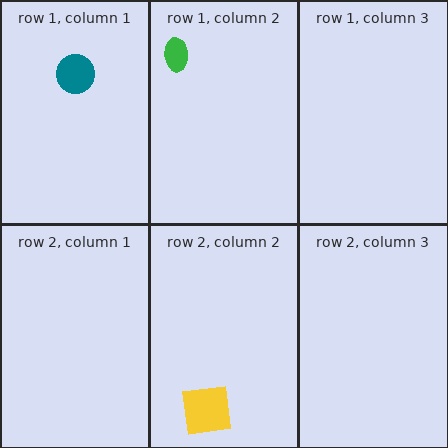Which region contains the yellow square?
The row 2, column 2 region.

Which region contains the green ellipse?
The row 1, column 2 region.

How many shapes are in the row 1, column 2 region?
1.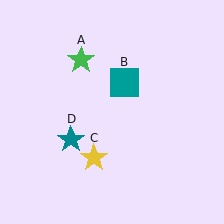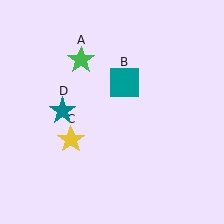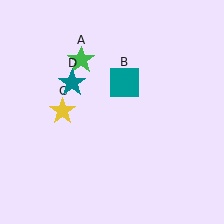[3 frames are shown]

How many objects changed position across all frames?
2 objects changed position: yellow star (object C), teal star (object D).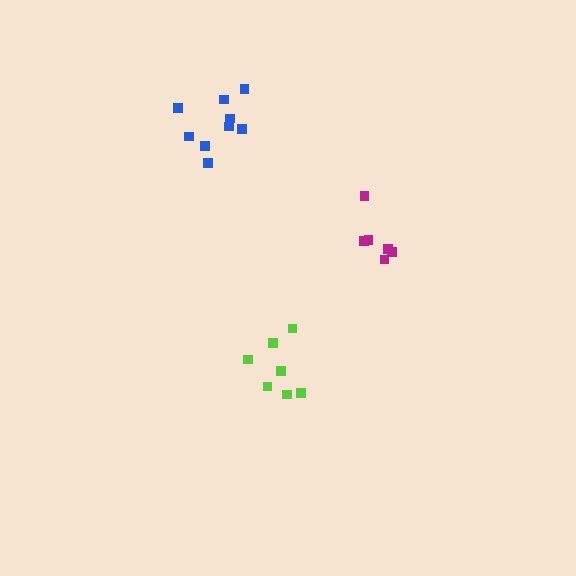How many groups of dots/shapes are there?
There are 3 groups.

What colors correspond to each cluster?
The clusters are colored: blue, magenta, lime.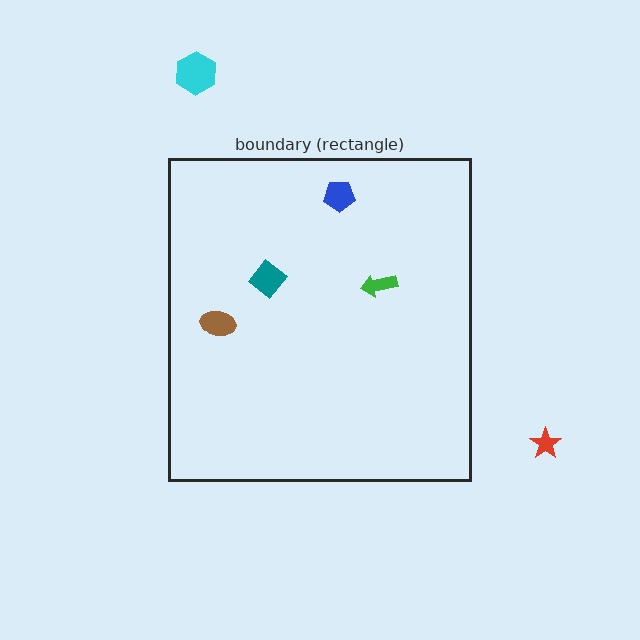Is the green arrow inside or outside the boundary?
Inside.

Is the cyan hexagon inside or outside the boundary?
Outside.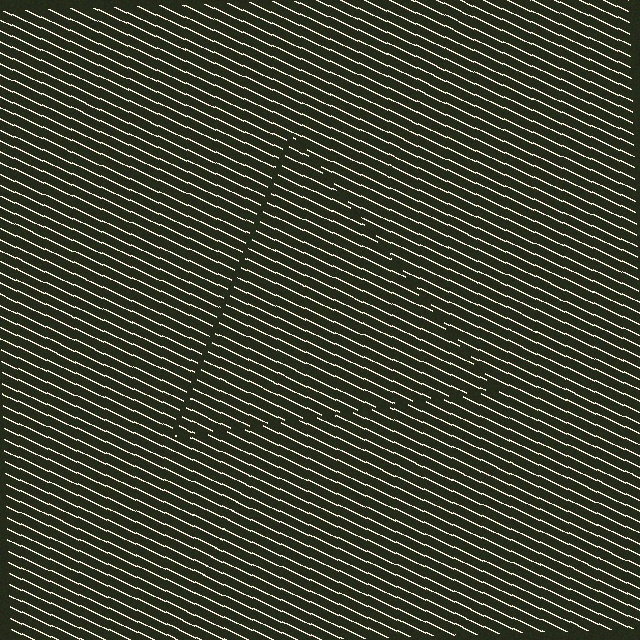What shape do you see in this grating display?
An illusory triangle. The interior of the shape contains the same grating, shifted by half a period — the contour is defined by the phase discontinuity where line-ends from the inner and outer gratings abut.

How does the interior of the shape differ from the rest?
The interior of the shape contains the same grating, shifted by half a period — the contour is defined by the phase discontinuity where line-ends from the inner and outer gratings abut.